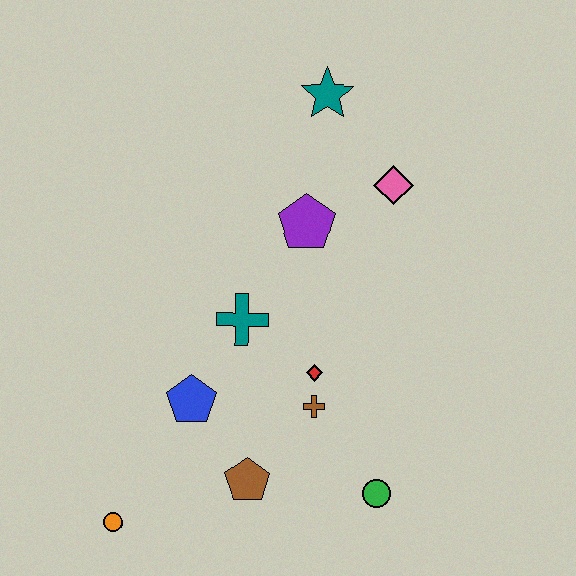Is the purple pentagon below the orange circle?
No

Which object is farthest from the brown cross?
The teal star is farthest from the brown cross.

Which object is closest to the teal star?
The pink diamond is closest to the teal star.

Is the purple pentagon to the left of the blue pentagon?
No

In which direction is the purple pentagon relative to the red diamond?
The purple pentagon is above the red diamond.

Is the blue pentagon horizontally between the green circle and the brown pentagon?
No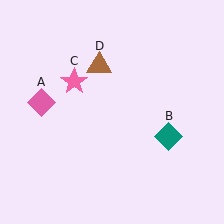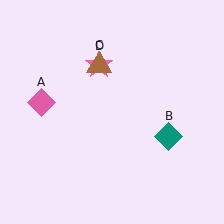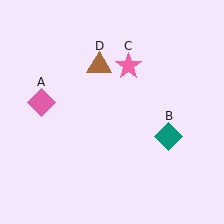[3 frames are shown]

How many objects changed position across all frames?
1 object changed position: pink star (object C).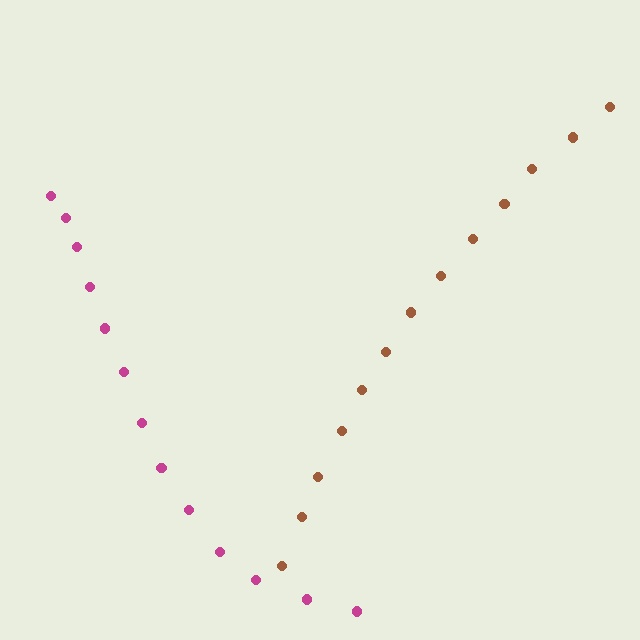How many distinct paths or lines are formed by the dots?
There are 2 distinct paths.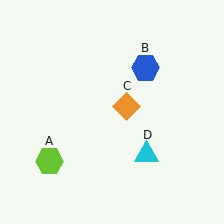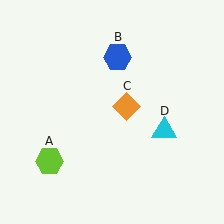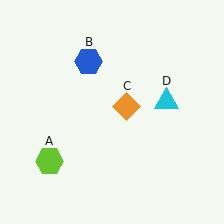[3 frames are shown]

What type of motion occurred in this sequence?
The blue hexagon (object B), cyan triangle (object D) rotated counterclockwise around the center of the scene.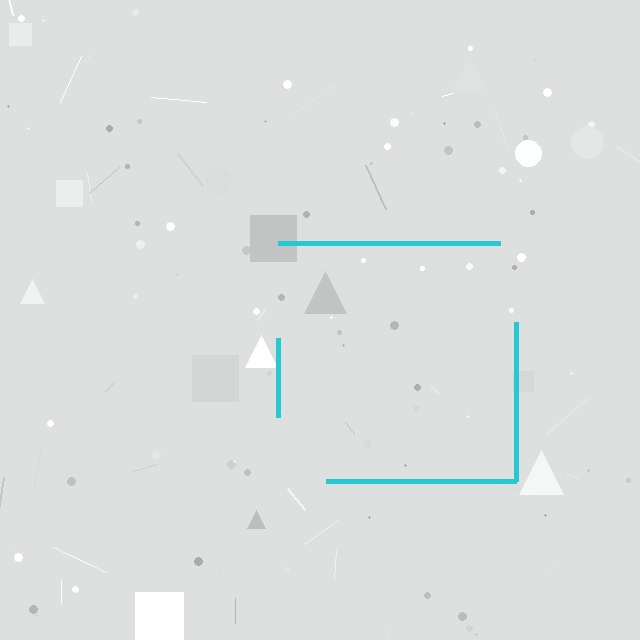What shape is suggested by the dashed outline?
The dashed outline suggests a square.